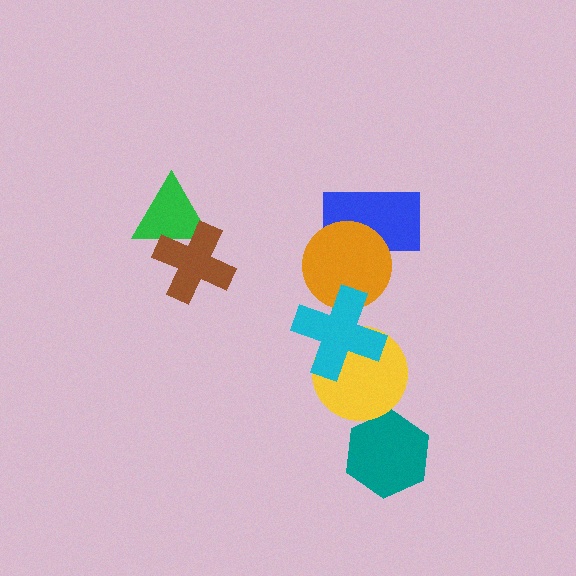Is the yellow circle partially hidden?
Yes, it is partially covered by another shape.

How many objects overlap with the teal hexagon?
0 objects overlap with the teal hexagon.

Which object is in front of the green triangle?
The brown cross is in front of the green triangle.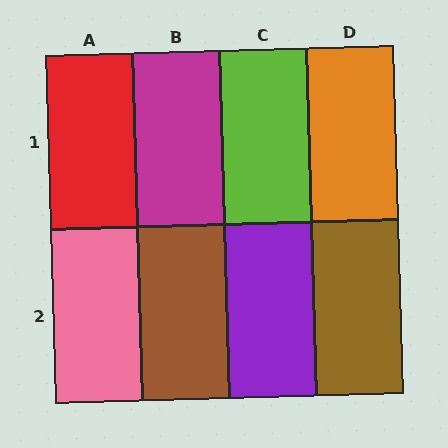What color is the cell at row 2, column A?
Pink.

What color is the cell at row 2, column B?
Brown.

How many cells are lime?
1 cell is lime.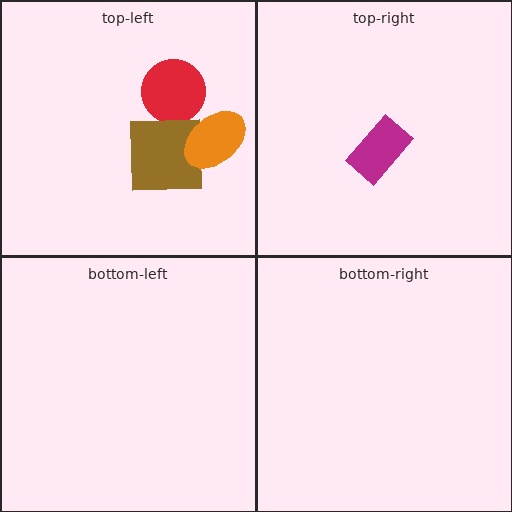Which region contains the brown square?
The top-left region.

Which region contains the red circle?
The top-left region.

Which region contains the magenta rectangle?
The top-right region.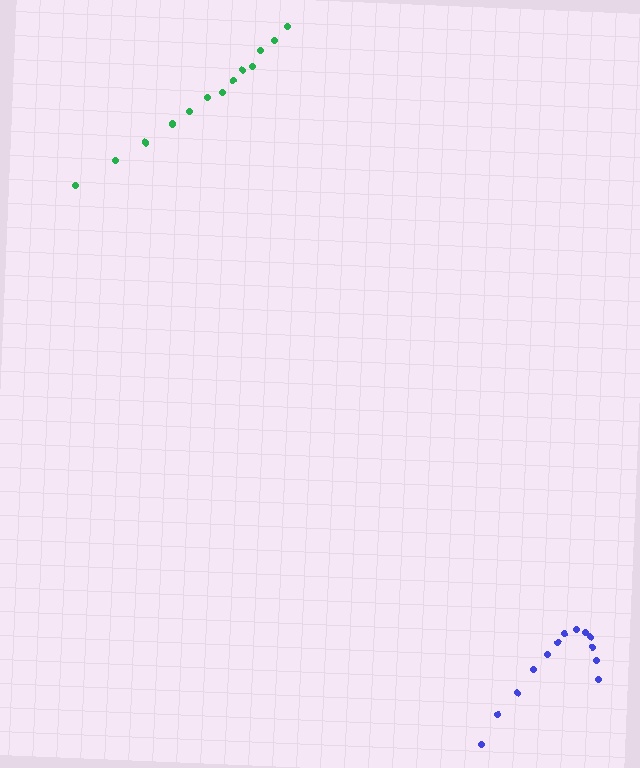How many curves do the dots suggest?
There are 2 distinct paths.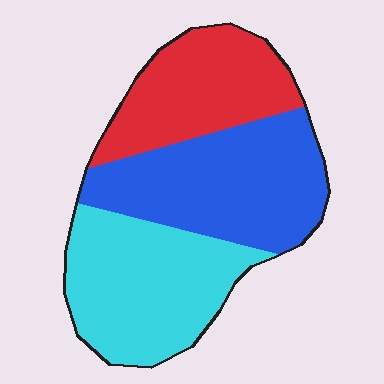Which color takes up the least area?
Red, at roughly 25%.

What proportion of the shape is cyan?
Cyan takes up about one third (1/3) of the shape.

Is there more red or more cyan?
Cyan.